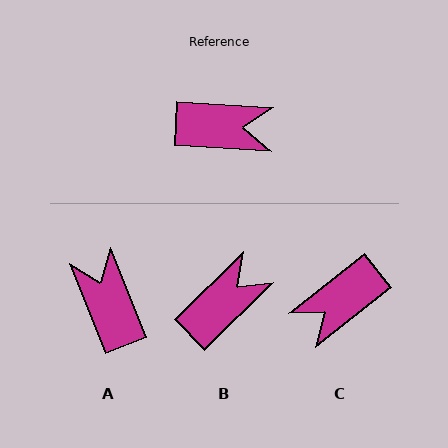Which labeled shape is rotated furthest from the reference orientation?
C, about 138 degrees away.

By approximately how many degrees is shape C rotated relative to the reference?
Approximately 138 degrees clockwise.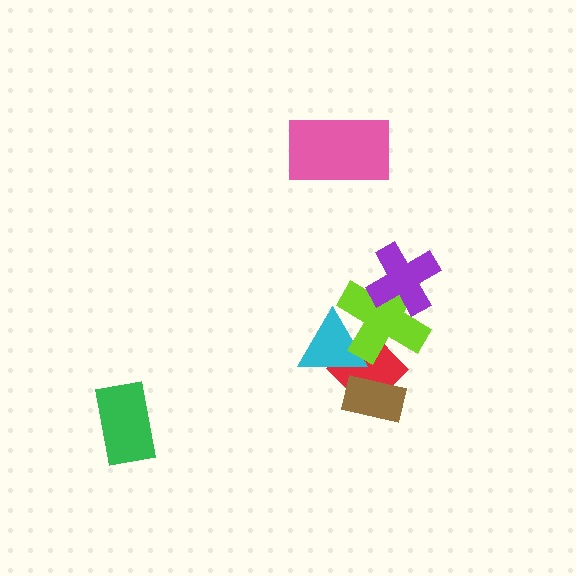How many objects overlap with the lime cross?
3 objects overlap with the lime cross.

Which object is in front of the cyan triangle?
The lime cross is in front of the cyan triangle.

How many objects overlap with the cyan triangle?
2 objects overlap with the cyan triangle.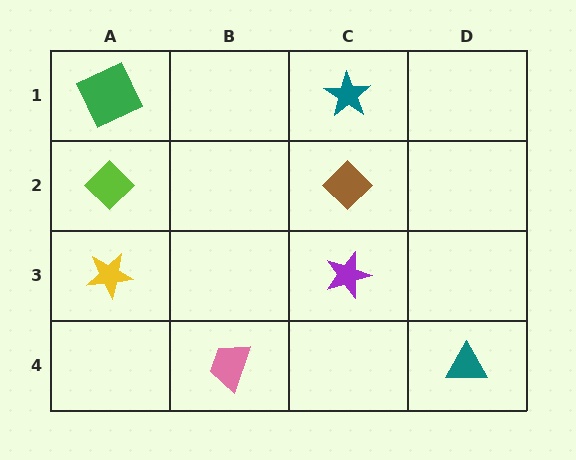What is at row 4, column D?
A teal triangle.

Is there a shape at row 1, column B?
No, that cell is empty.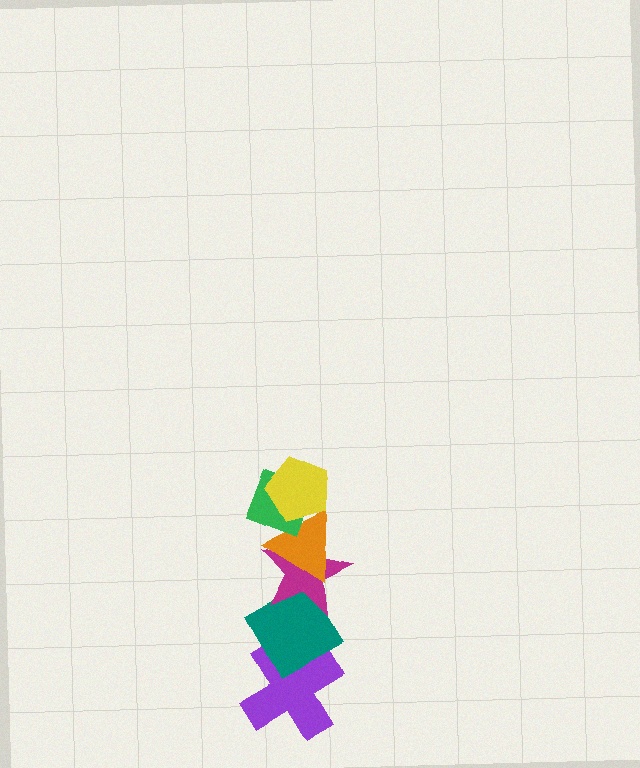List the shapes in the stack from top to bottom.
From top to bottom: the yellow pentagon, the green diamond, the orange triangle, the magenta star, the teal diamond, the purple cross.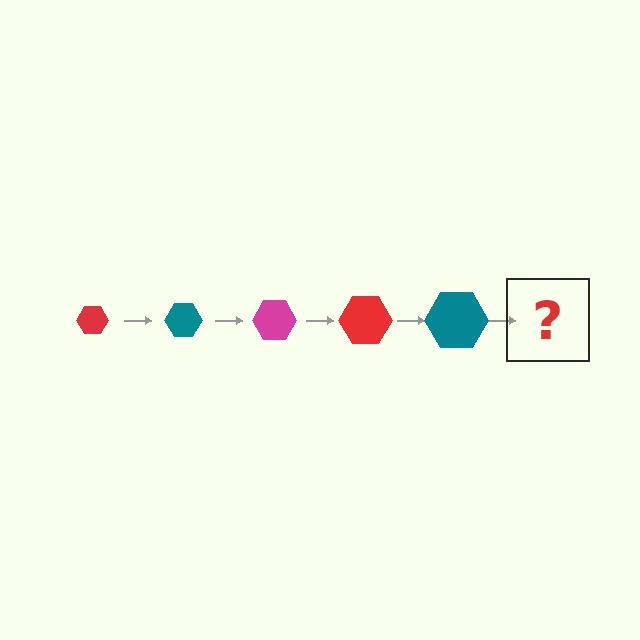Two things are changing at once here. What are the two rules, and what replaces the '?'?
The two rules are that the hexagon grows larger each step and the color cycles through red, teal, and magenta. The '?' should be a magenta hexagon, larger than the previous one.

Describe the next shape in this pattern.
It should be a magenta hexagon, larger than the previous one.